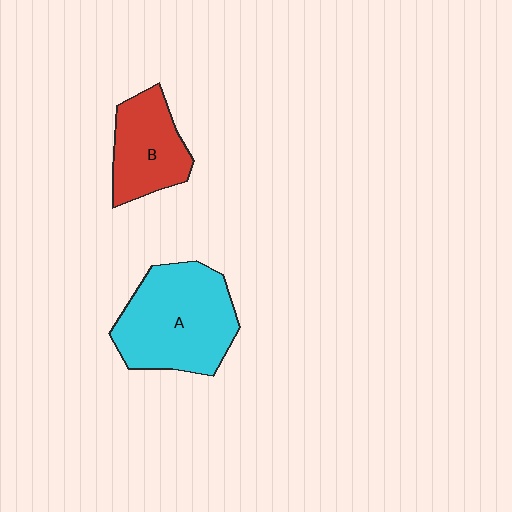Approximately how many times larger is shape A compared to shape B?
Approximately 1.6 times.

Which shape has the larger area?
Shape A (cyan).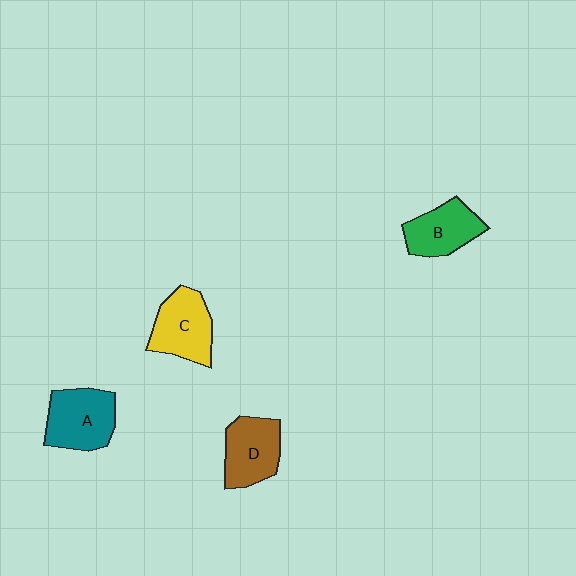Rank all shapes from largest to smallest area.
From largest to smallest: A (teal), C (yellow), D (brown), B (green).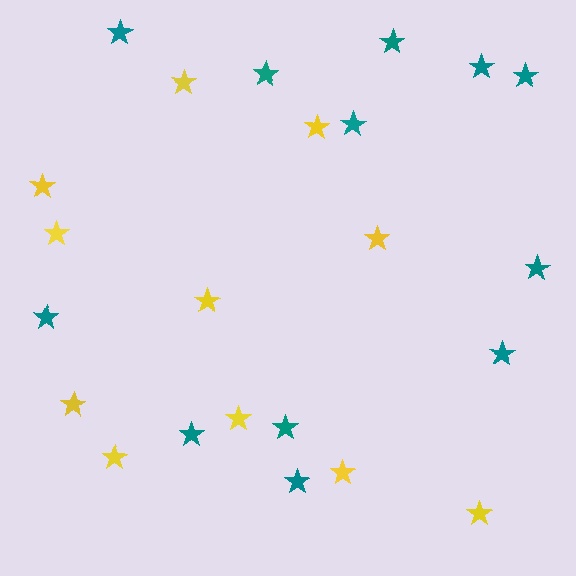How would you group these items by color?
There are 2 groups: one group of yellow stars (11) and one group of teal stars (12).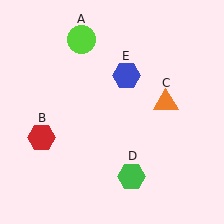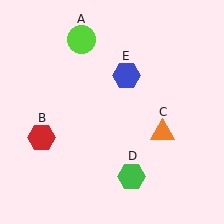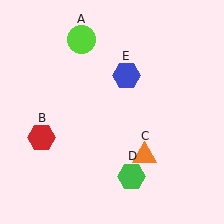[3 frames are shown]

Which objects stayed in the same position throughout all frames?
Lime circle (object A) and red hexagon (object B) and green hexagon (object D) and blue hexagon (object E) remained stationary.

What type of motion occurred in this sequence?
The orange triangle (object C) rotated clockwise around the center of the scene.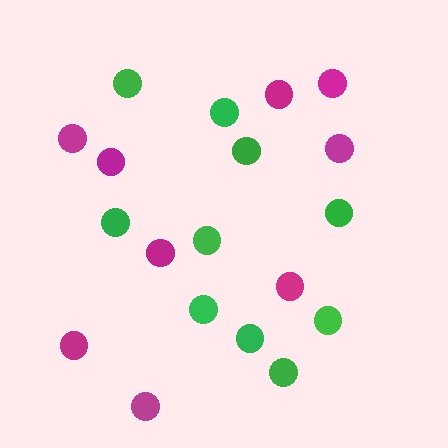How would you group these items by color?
There are 2 groups: one group of magenta circles (9) and one group of green circles (10).